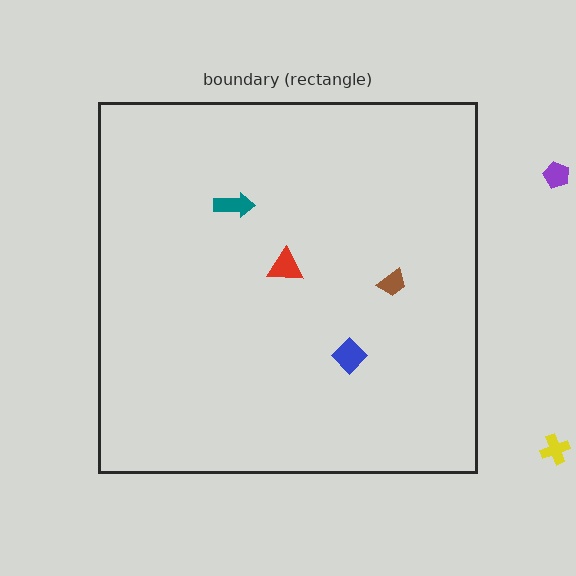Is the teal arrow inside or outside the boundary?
Inside.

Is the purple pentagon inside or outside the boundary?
Outside.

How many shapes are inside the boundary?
4 inside, 2 outside.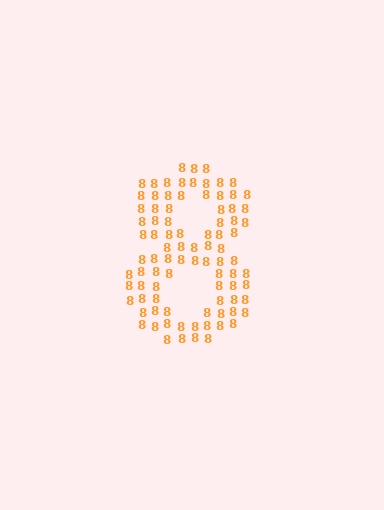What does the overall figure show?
The overall figure shows the digit 8.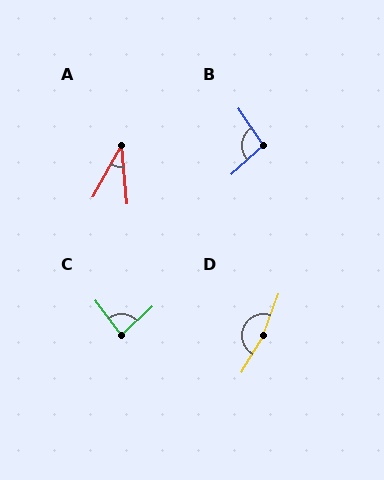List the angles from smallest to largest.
A (34°), C (83°), B (98°), D (170°).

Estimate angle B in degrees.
Approximately 98 degrees.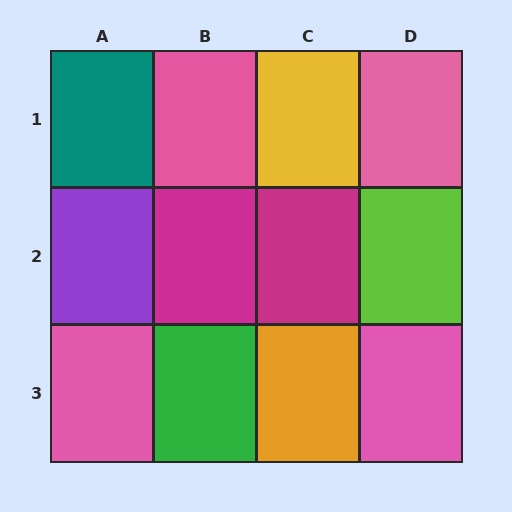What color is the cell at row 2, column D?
Lime.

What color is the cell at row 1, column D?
Pink.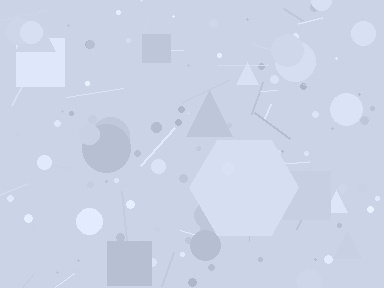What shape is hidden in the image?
A hexagon is hidden in the image.